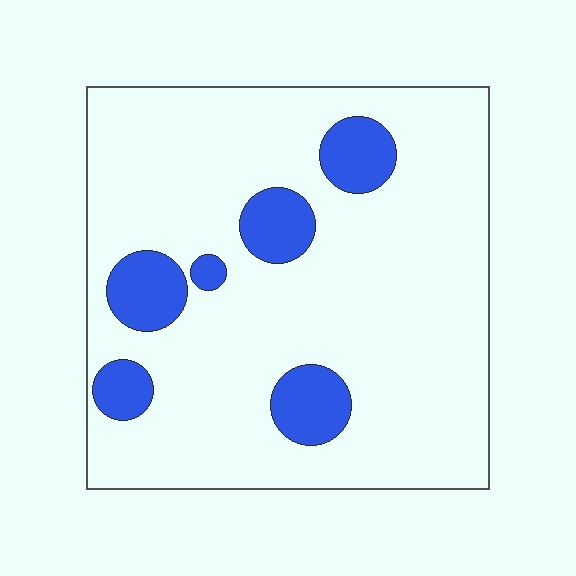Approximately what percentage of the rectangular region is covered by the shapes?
Approximately 15%.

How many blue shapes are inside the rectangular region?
6.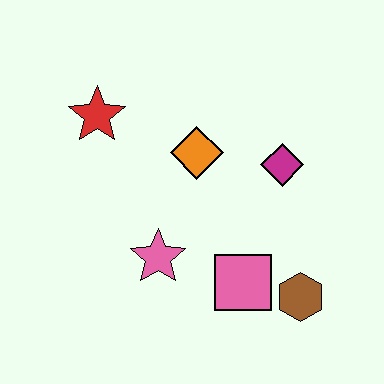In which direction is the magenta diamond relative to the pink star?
The magenta diamond is to the right of the pink star.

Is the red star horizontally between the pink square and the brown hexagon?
No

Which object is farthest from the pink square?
The red star is farthest from the pink square.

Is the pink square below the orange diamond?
Yes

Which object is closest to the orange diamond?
The magenta diamond is closest to the orange diamond.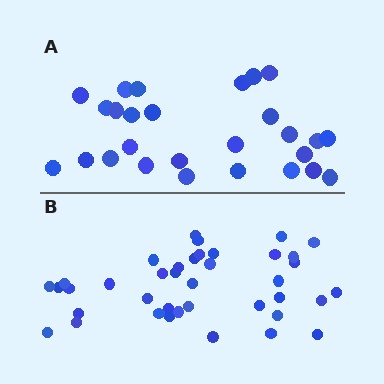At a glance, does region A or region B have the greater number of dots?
Region B (the bottom region) has more dots.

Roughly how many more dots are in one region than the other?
Region B has roughly 12 or so more dots than region A.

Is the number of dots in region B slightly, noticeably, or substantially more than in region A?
Region B has noticeably more, but not dramatically so. The ratio is roughly 1.4 to 1.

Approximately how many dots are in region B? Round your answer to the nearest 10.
About 40 dots. (The exact count is 39, which rounds to 40.)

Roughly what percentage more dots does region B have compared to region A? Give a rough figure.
About 45% more.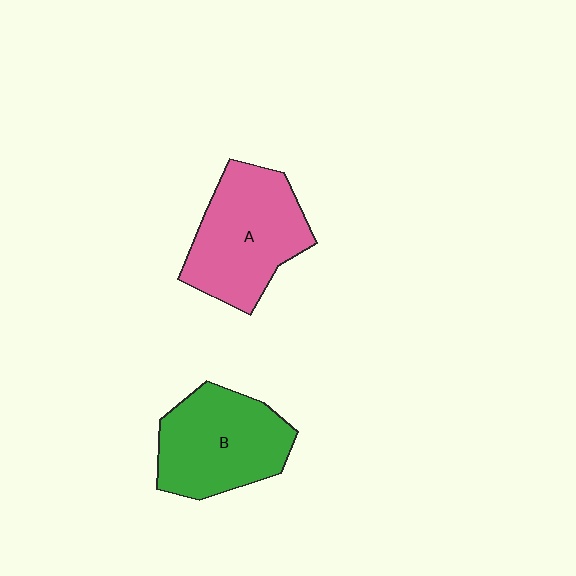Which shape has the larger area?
Shape A (pink).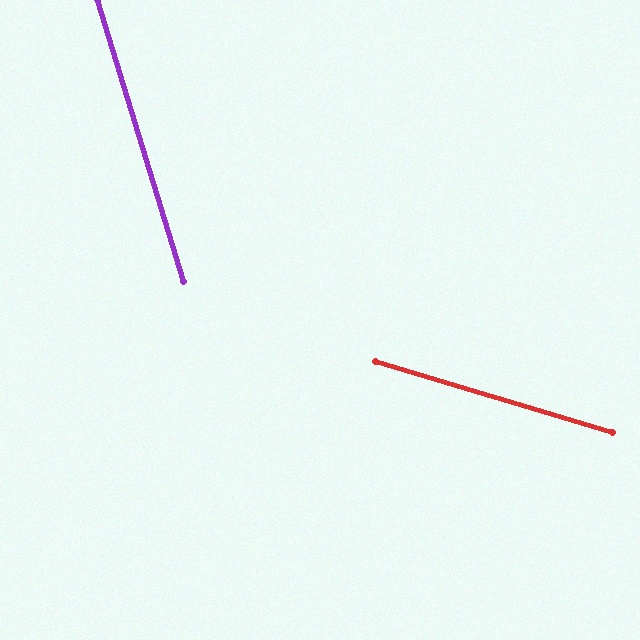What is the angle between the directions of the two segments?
Approximately 56 degrees.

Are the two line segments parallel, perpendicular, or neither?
Neither parallel nor perpendicular — they differ by about 56°.